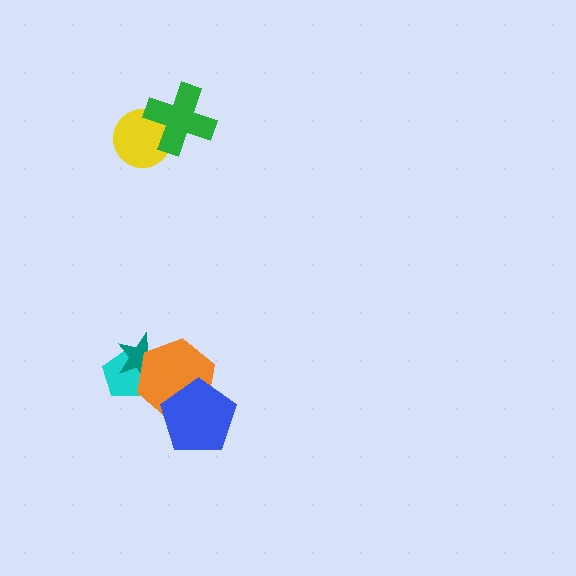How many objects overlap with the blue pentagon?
1 object overlaps with the blue pentagon.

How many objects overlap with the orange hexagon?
3 objects overlap with the orange hexagon.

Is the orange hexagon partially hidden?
Yes, it is partially covered by another shape.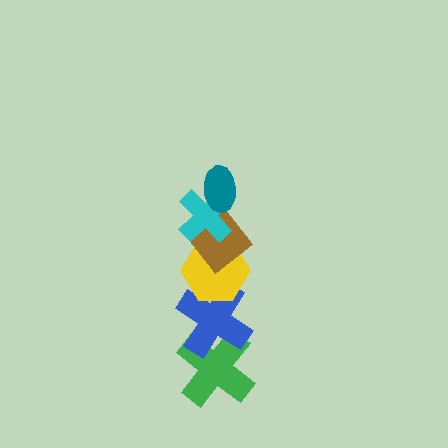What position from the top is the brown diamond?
The brown diamond is 3rd from the top.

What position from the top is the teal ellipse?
The teal ellipse is 1st from the top.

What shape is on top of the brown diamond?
The cyan cross is on top of the brown diamond.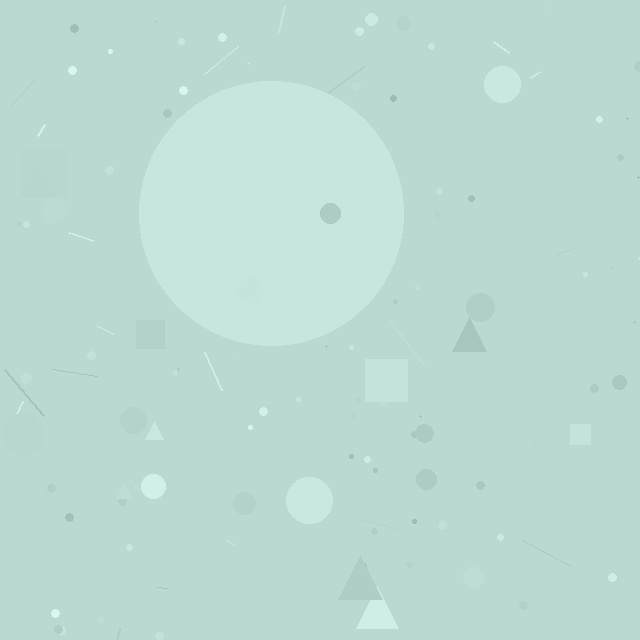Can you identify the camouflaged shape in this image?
The camouflaged shape is a circle.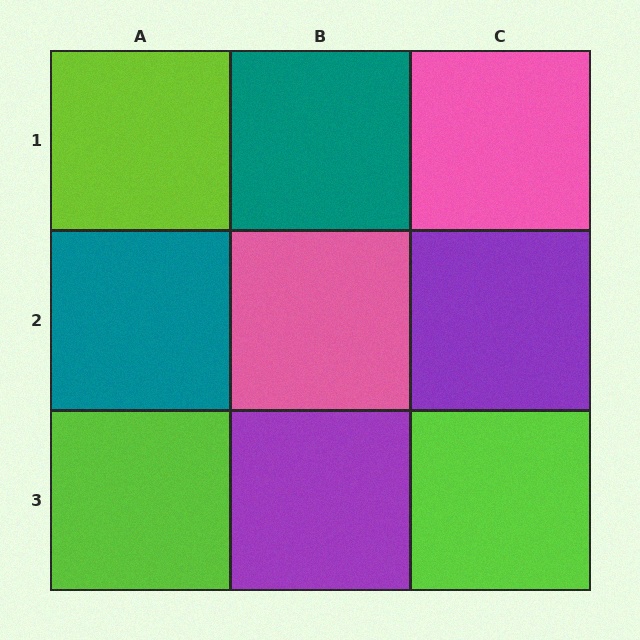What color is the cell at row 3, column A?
Lime.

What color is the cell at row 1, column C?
Pink.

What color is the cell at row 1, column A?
Lime.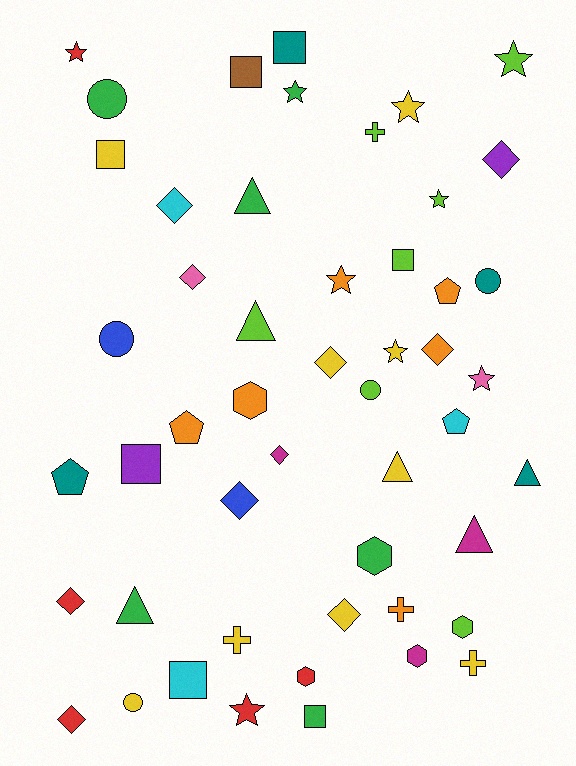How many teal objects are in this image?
There are 4 teal objects.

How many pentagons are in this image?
There are 4 pentagons.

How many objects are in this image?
There are 50 objects.